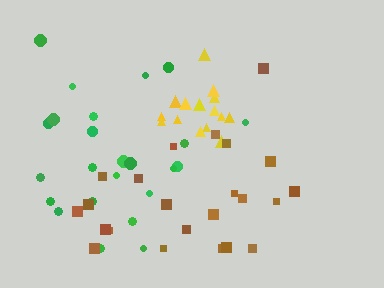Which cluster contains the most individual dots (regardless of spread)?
Green (24).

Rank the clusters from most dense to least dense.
yellow, brown, green.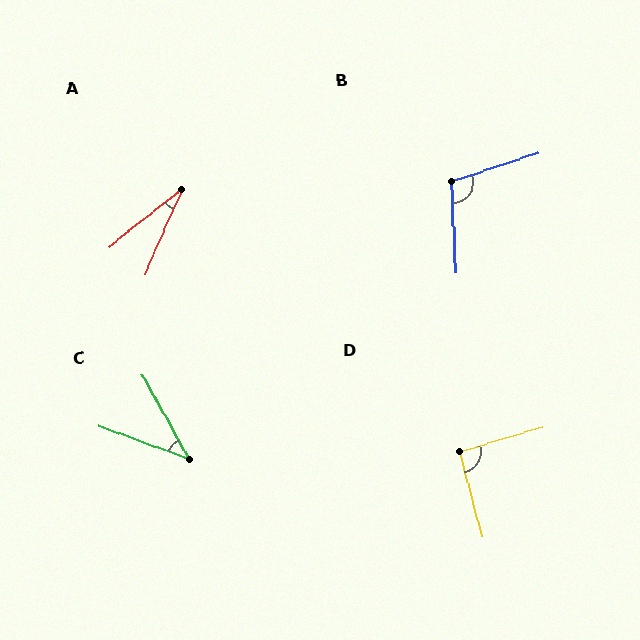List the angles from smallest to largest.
A (28°), C (41°), D (92°), B (106°).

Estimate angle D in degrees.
Approximately 92 degrees.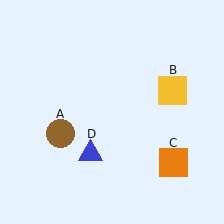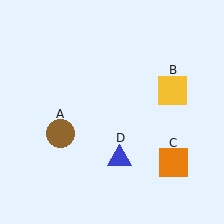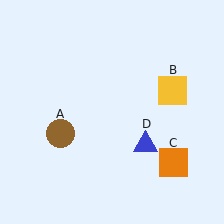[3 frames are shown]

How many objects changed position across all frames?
1 object changed position: blue triangle (object D).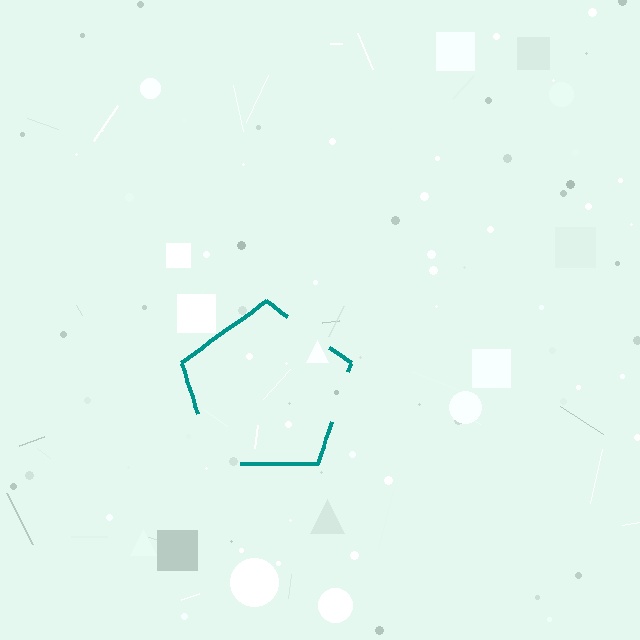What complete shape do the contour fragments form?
The contour fragments form a pentagon.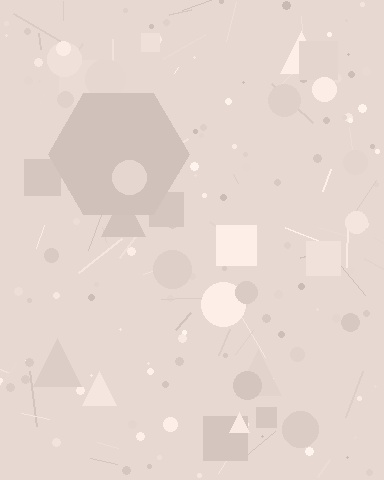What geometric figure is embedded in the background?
A hexagon is embedded in the background.